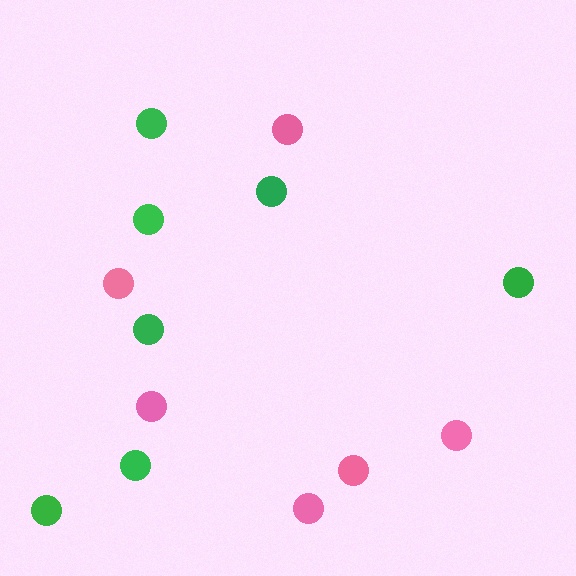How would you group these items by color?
There are 2 groups: one group of pink circles (6) and one group of green circles (7).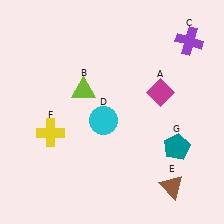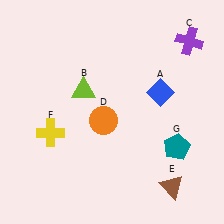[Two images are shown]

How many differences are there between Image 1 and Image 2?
There are 2 differences between the two images.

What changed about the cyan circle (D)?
In Image 1, D is cyan. In Image 2, it changed to orange.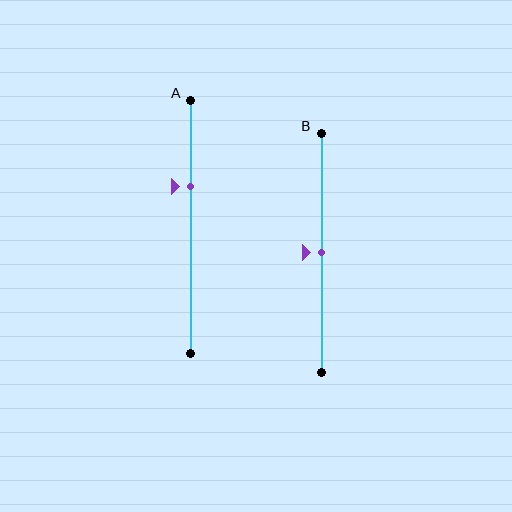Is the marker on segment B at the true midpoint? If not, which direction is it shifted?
Yes, the marker on segment B is at the true midpoint.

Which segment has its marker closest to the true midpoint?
Segment B has its marker closest to the true midpoint.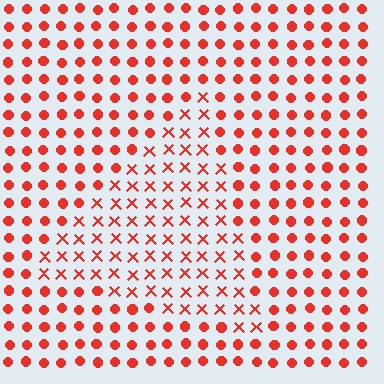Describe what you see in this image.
The image is filled with small red elements arranged in a uniform grid. A triangle-shaped region contains X marks, while the surrounding area contains circles. The boundary is defined purely by the change in element shape.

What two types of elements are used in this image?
The image uses X marks inside the triangle region and circles outside it.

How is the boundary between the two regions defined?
The boundary is defined by a change in element shape: X marks inside vs. circles outside. All elements share the same color and spacing.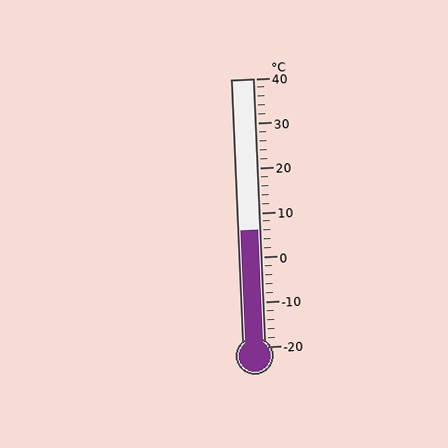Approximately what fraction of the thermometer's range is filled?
The thermometer is filled to approximately 45% of its range.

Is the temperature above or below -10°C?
The temperature is above -10°C.